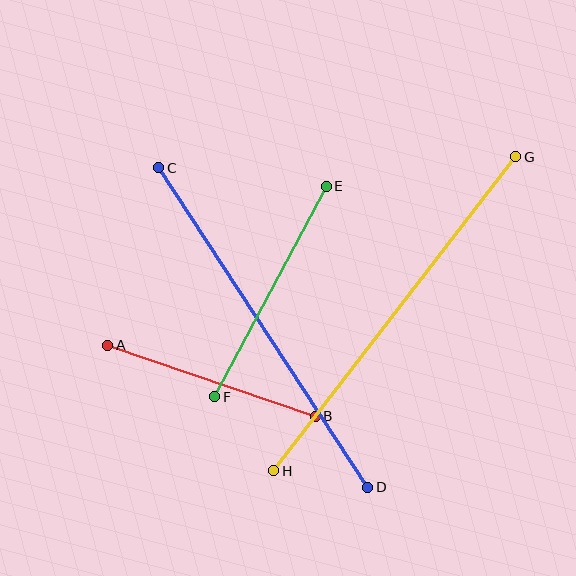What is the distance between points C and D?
The distance is approximately 382 pixels.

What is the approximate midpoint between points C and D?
The midpoint is at approximately (263, 328) pixels.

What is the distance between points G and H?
The distance is approximately 396 pixels.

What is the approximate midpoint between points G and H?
The midpoint is at approximately (395, 314) pixels.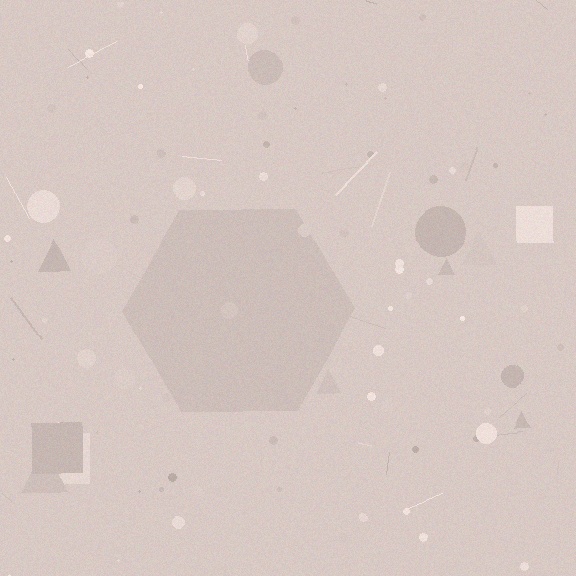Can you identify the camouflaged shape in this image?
The camouflaged shape is a hexagon.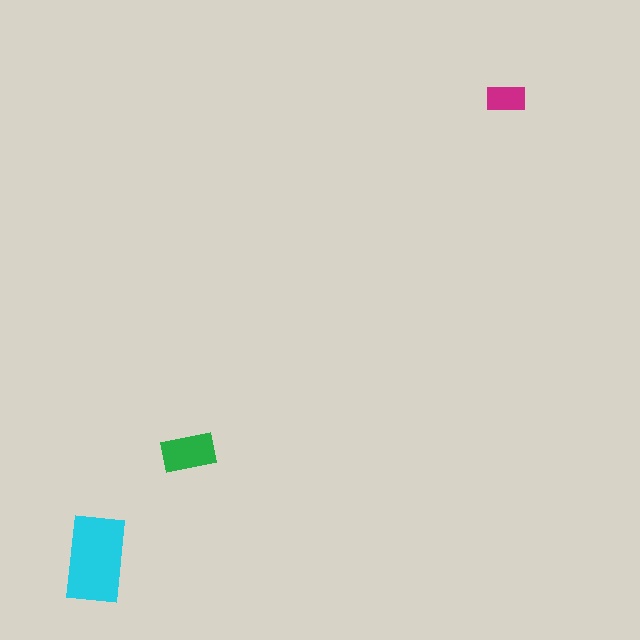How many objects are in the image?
There are 3 objects in the image.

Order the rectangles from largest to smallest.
the cyan one, the green one, the magenta one.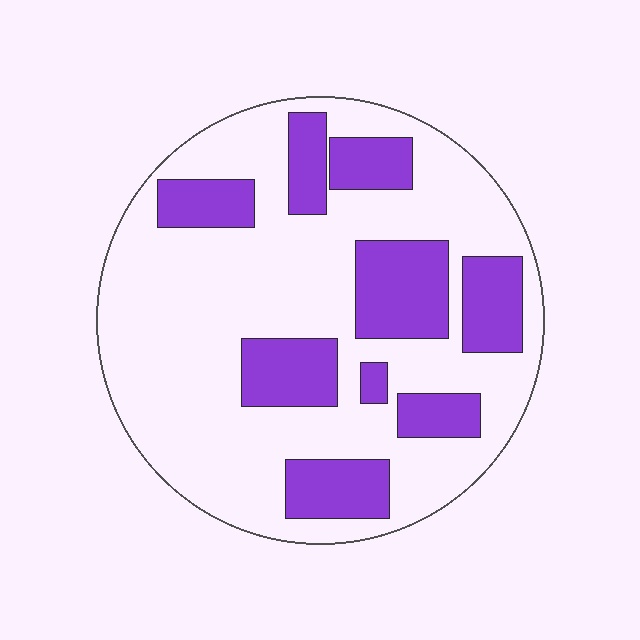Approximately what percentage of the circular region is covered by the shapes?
Approximately 30%.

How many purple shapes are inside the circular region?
9.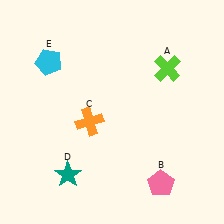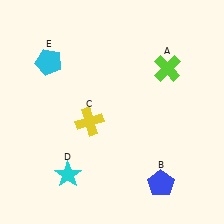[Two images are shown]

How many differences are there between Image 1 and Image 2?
There are 3 differences between the two images.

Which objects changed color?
B changed from pink to blue. C changed from orange to yellow. D changed from teal to cyan.